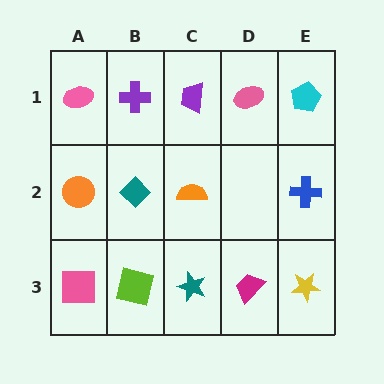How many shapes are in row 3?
5 shapes.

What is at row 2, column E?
A blue cross.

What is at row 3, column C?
A teal star.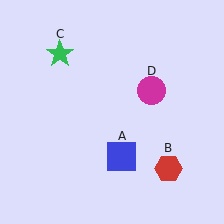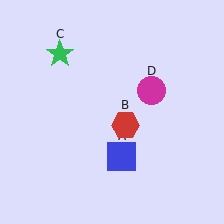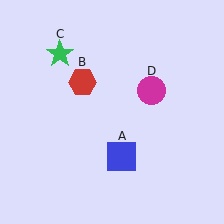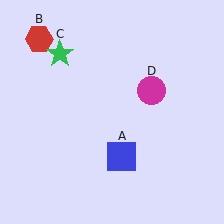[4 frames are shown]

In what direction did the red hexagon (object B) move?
The red hexagon (object B) moved up and to the left.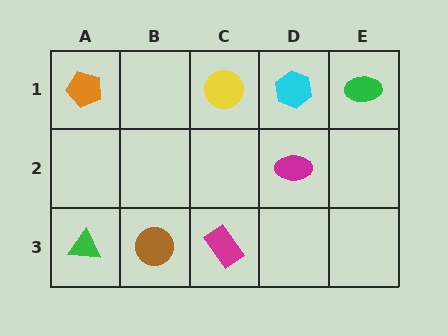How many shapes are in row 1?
4 shapes.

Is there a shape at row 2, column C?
No, that cell is empty.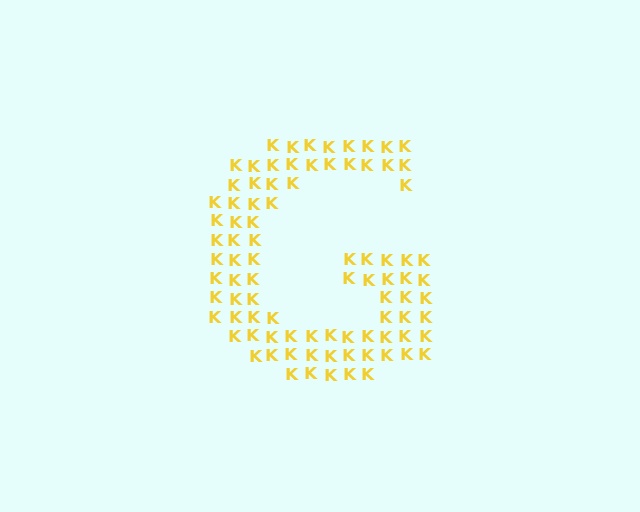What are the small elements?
The small elements are letter K's.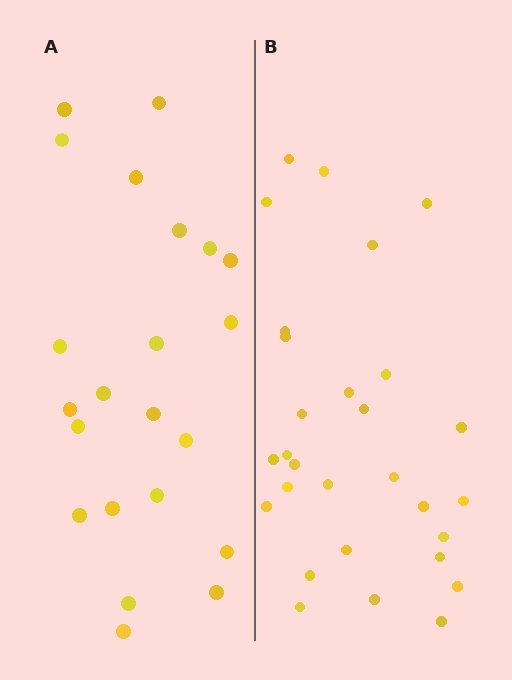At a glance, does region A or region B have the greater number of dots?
Region B (the right region) has more dots.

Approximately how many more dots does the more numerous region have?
Region B has roughly 8 or so more dots than region A.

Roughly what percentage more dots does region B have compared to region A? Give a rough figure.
About 30% more.